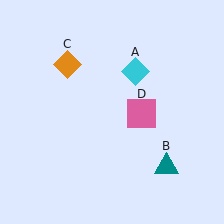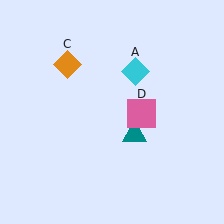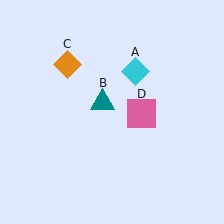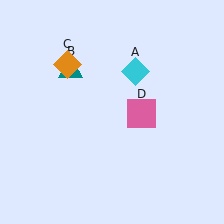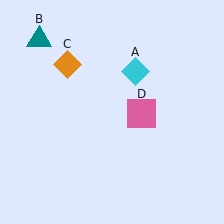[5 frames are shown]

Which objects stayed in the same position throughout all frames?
Cyan diamond (object A) and orange diamond (object C) and pink square (object D) remained stationary.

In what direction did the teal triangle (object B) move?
The teal triangle (object B) moved up and to the left.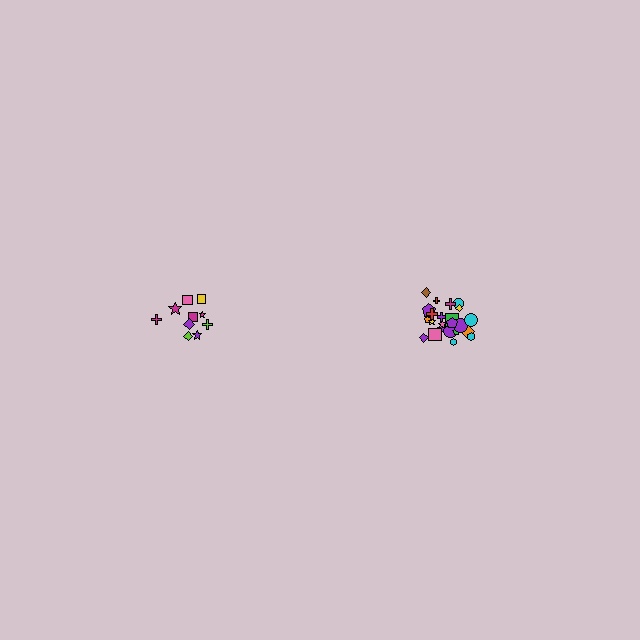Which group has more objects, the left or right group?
The right group.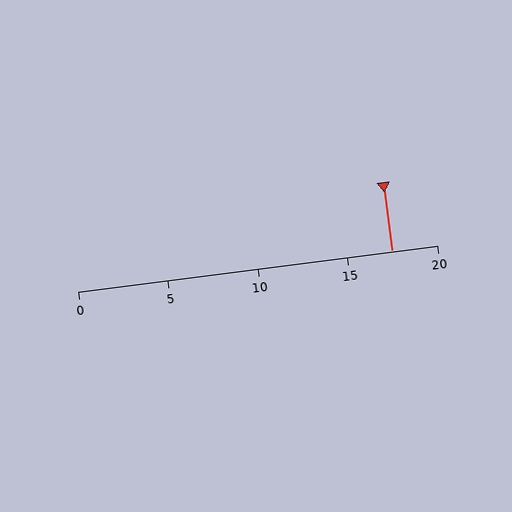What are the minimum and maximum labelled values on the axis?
The axis runs from 0 to 20.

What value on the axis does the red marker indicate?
The marker indicates approximately 17.5.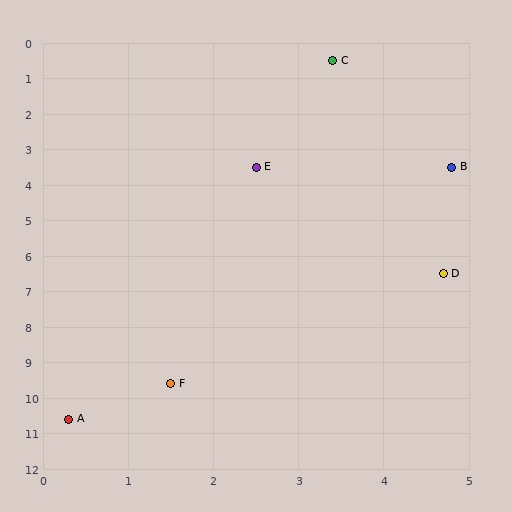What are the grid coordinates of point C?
Point C is at approximately (3.4, 0.5).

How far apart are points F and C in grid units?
Points F and C are about 9.3 grid units apart.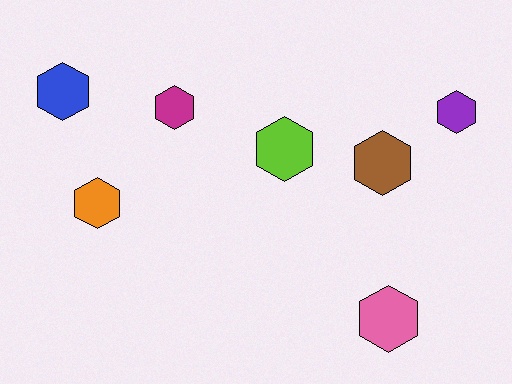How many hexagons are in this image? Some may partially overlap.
There are 7 hexagons.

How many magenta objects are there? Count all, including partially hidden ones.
There is 1 magenta object.